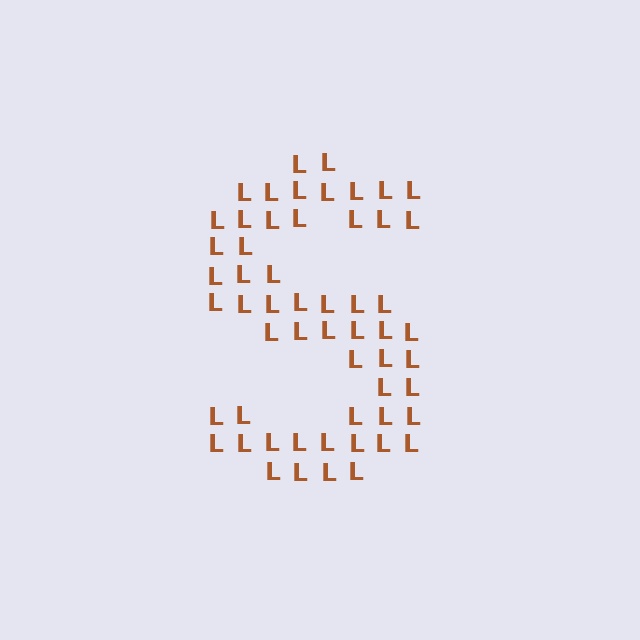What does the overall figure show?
The overall figure shows the letter S.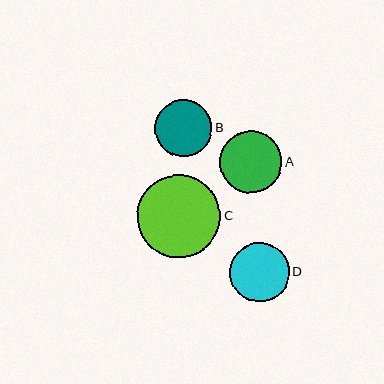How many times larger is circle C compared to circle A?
Circle C is approximately 1.3 times the size of circle A.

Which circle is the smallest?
Circle B is the smallest with a size of approximately 57 pixels.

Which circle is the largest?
Circle C is the largest with a size of approximately 83 pixels.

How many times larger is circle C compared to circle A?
Circle C is approximately 1.3 times the size of circle A.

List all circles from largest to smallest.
From largest to smallest: C, A, D, B.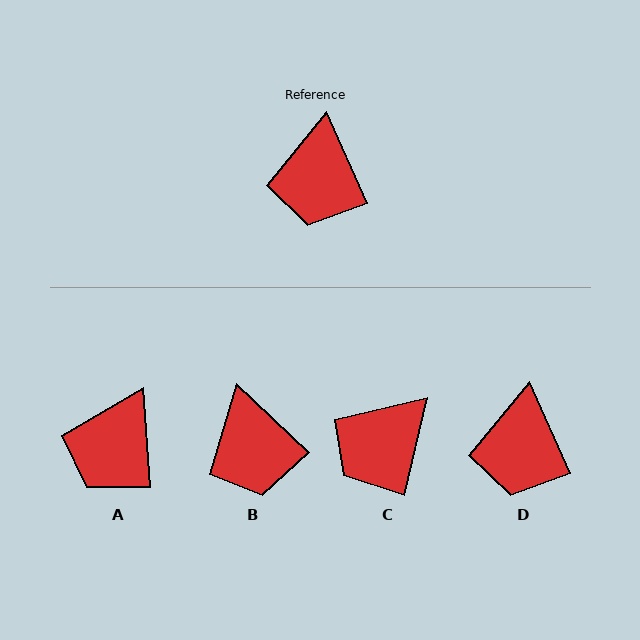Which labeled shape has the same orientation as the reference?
D.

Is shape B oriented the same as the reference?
No, it is off by about 23 degrees.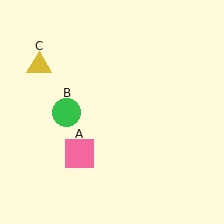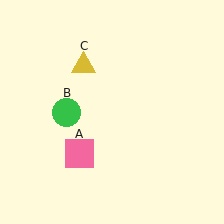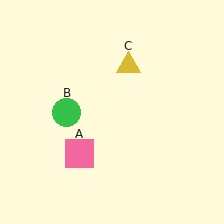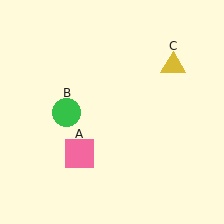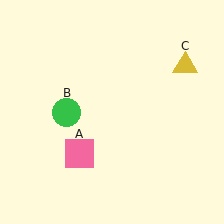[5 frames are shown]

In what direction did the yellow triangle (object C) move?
The yellow triangle (object C) moved right.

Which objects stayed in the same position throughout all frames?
Pink square (object A) and green circle (object B) remained stationary.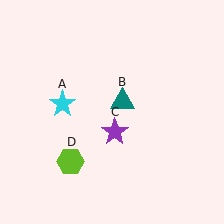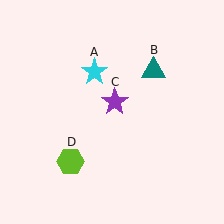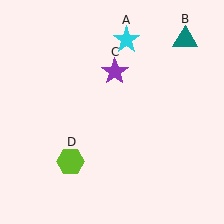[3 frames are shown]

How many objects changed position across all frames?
3 objects changed position: cyan star (object A), teal triangle (object B), purple star (object C).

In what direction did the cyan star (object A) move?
The cyan star (object A) moved up and to the right.